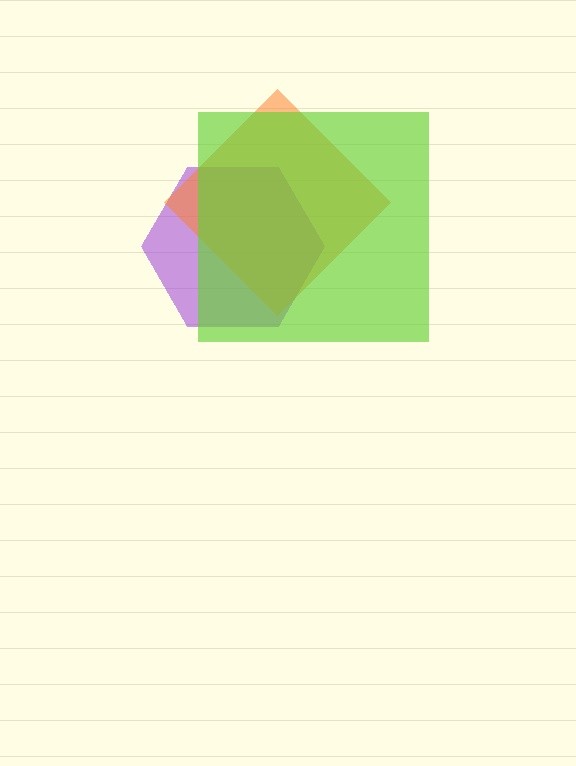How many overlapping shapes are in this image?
There are 3 overlapping shapes in the image.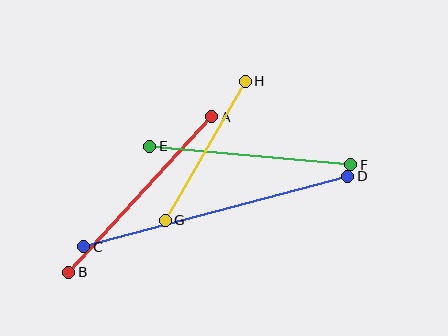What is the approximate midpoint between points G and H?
The midpoint is at approximately (205, 151) pixels.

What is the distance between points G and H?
The distance is approximately 160 pixels.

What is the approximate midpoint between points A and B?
The midpoint is at approximately (140, 195) pixels.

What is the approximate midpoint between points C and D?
The midpoint is at approximately (216, 212) pixels.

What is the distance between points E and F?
The distance is approximately 202 pixels.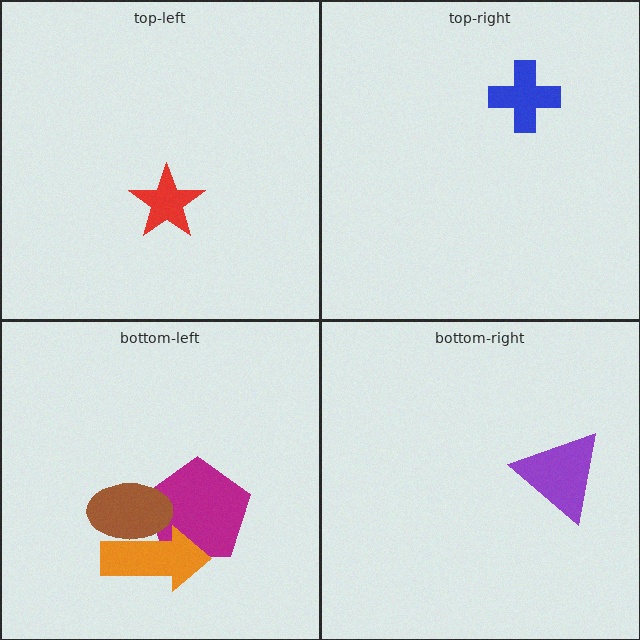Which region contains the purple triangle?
The bottom-right region.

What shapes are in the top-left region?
The red star.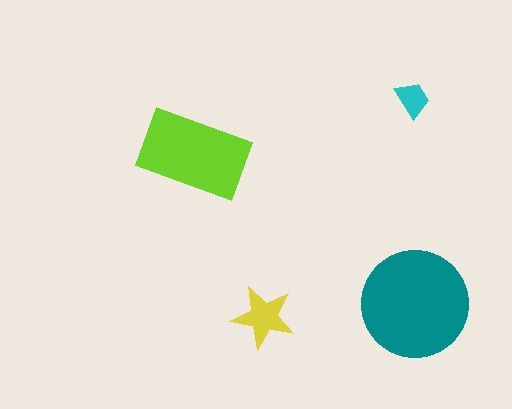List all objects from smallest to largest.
The cyan trapezoid, the yellow star, the lime rectangle, the teal circle.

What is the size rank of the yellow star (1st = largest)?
3rd.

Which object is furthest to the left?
The lime rectangle is leftmost.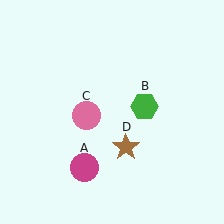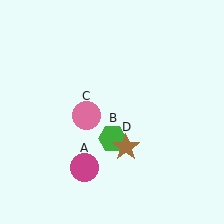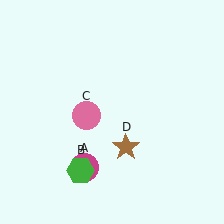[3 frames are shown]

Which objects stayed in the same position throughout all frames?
Magenta circle (object A) and pink circle (object C) and brown star (object D) remained stationary.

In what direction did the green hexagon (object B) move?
The green hexagon (object B) moved down and to the left.